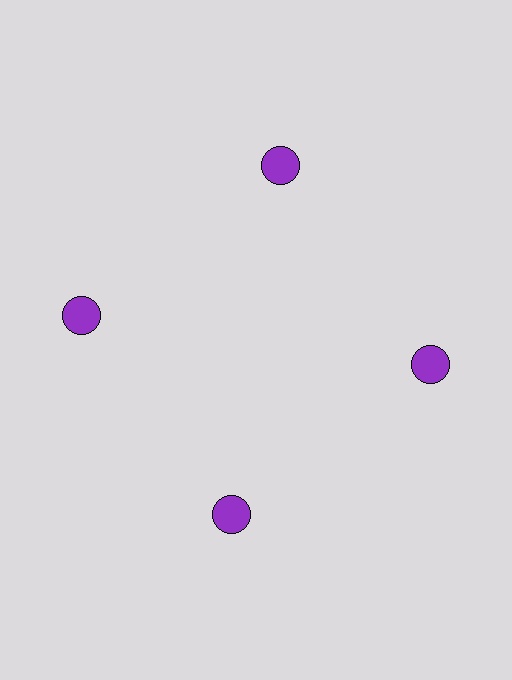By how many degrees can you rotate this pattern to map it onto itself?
The pattern maps onto itself every 90 degrees of rotation.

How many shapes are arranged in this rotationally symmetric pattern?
There are 4 shapes, arranged in 4 groups of 1.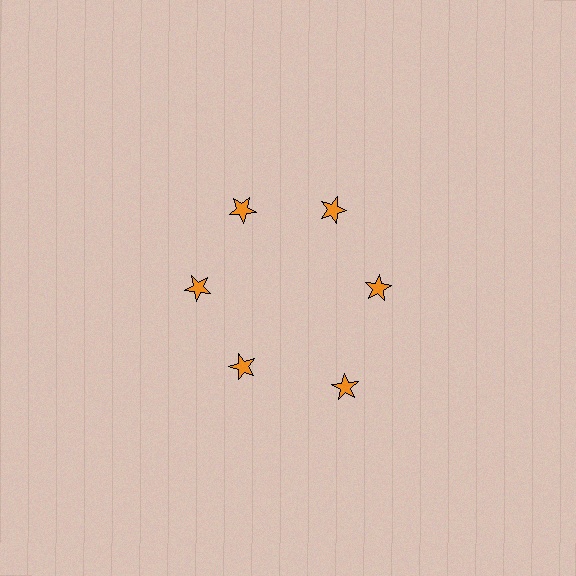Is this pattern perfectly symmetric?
No. The 6 orange stars are arranged in a ring, but one element near the 5 o'clock position is pushed outward from the center, breaking the 6-fold rotational symmetry.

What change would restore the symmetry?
The symmetry would be restored by moving it inward, back onto the ring so that all 6 stars sit at equal angles and equal distance from the center.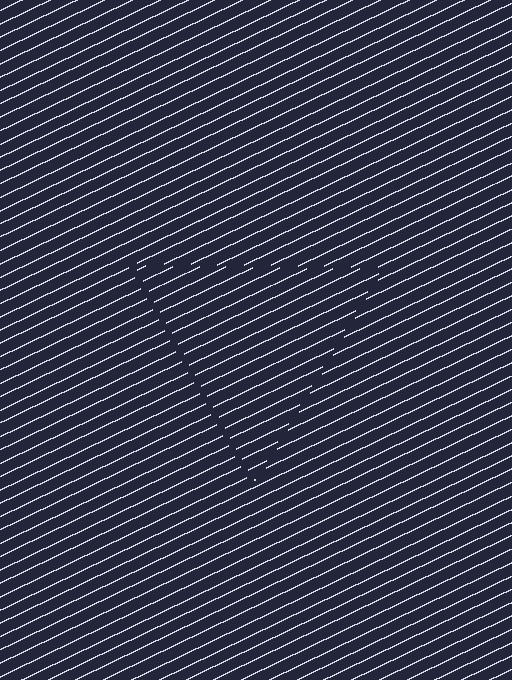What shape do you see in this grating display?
An illusory triangle. The interior of the shape contains the same grating, shifted by half a period — the contour is defined by the phase discontinuity where line-ends from the inner and outer gratings abut.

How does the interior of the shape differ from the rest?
The interior of the shape contains the same grating, shifted by half a period — the contour is defined by the phase discontinuity where line-ends from the inner and outer gratings abut.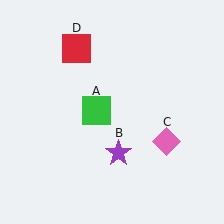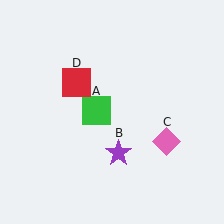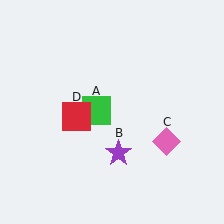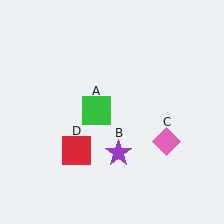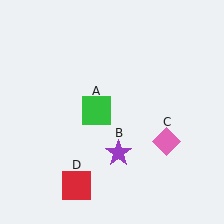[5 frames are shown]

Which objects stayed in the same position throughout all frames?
Green square (object A) and purple star (object B) and pink diamond (object C) remained stationary.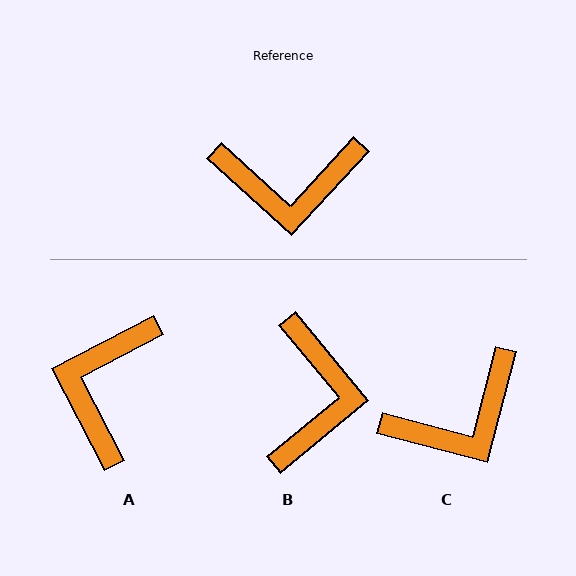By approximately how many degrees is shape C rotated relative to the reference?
Approximately 28 degrees counter-clockwise.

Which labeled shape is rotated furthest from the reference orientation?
A, about 110 degrees away.